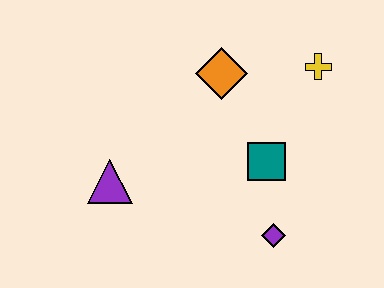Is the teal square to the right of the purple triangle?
Yes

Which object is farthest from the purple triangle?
The yellow cross is farthest from the purple triangle.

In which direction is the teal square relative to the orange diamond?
The teal square is below the orange diamond.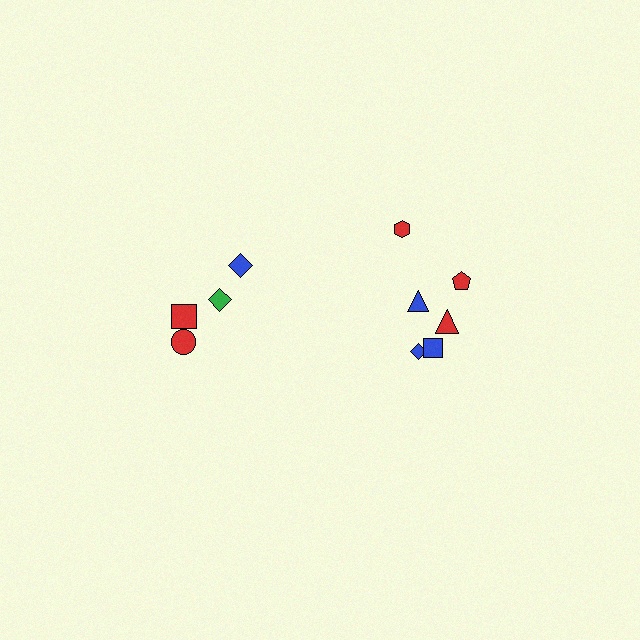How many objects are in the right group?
There are 6 objects.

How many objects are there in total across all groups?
There are 10 objects.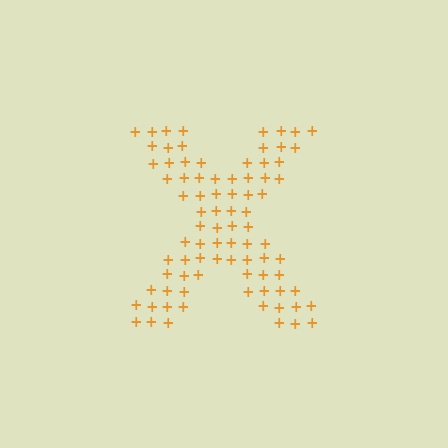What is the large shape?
The large shape is the letter X.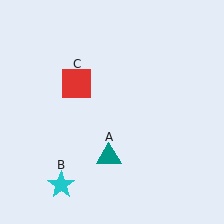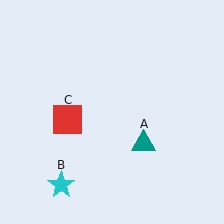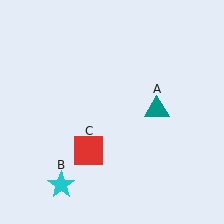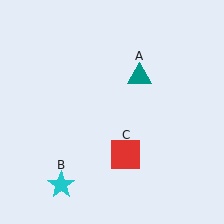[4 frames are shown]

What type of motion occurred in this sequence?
The teal triangle (object A), red square (object C) rotated counterclockwise around the center of the scene.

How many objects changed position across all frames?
2 objects changed position: teal triangle (object A), red square (object C).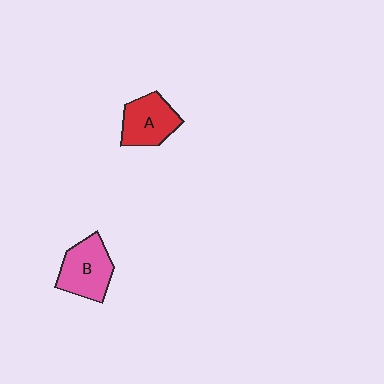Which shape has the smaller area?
Shape A (red).